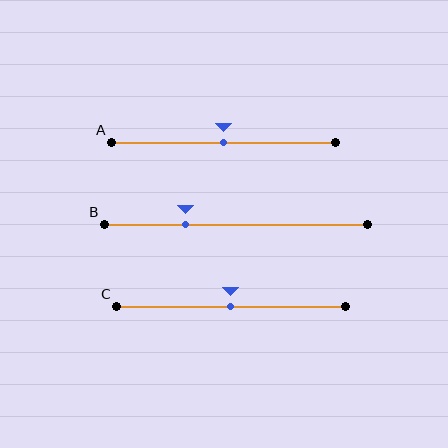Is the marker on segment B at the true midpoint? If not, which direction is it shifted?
No, the marker on segment B is shifted to the left by about 19% of the segment length.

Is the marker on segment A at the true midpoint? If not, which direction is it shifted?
Yes, the marker on segment A is at the true midpoint.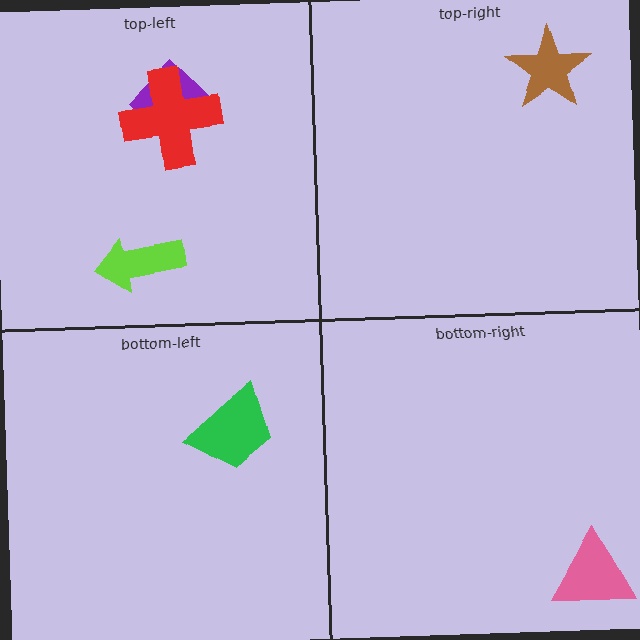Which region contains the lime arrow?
The top-left region.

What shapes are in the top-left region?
The purple diamond, the lime arrow, the red cross.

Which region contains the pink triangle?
The bottom-right region.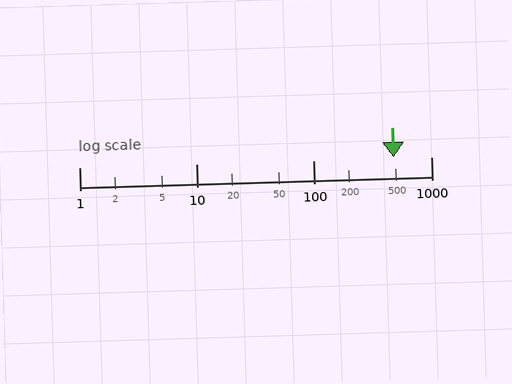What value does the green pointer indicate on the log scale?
The pointer indicates approximately 480.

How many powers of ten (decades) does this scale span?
The scale spans 3 decades, from 1 to 1000.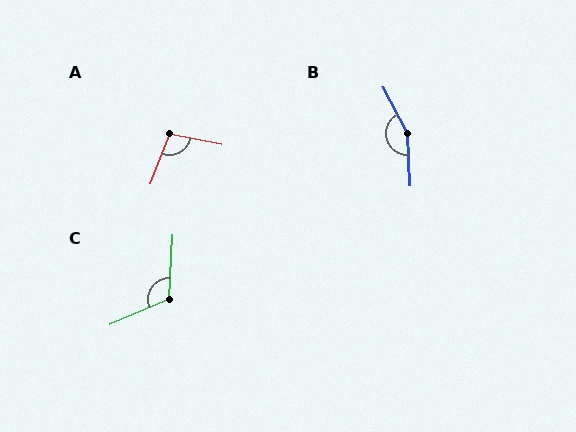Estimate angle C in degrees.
Approximately 117 degrees.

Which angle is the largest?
B, at approximately 155 degrees.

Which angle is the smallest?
A, at approximately 99 degrees.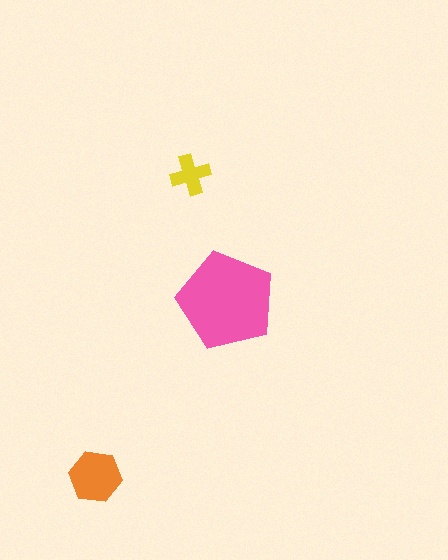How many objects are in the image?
There are 3 objects in the image.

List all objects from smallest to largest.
The yellow cross, the orange hexagon, the pink pentagon.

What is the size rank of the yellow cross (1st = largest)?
3rd.